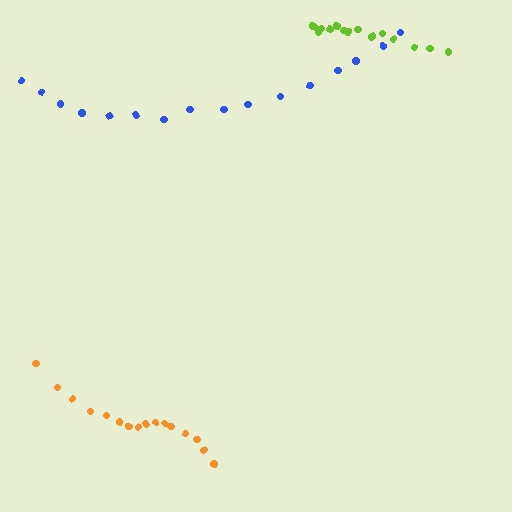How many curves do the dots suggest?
There are 3 distinct paths.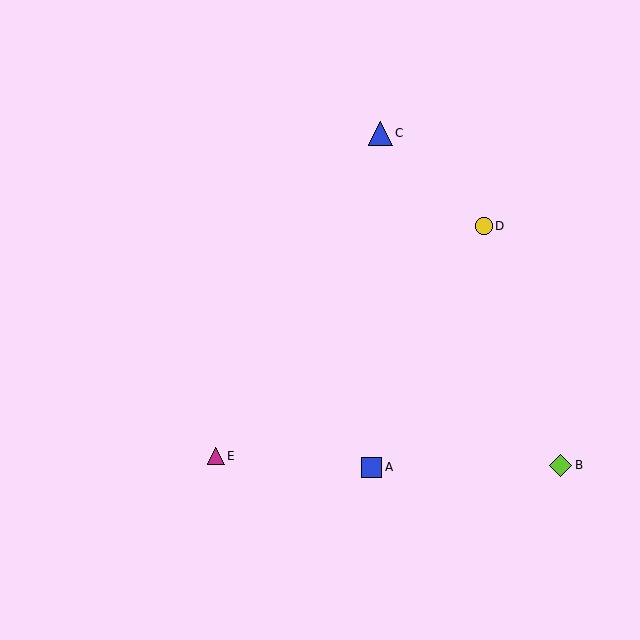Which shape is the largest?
The blue triangle (labeled C) is the largest.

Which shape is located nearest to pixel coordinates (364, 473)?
The blue square (labeled A) at (372, 467) is nearest to that location.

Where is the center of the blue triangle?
The center of the blue triangle is at (380, 133).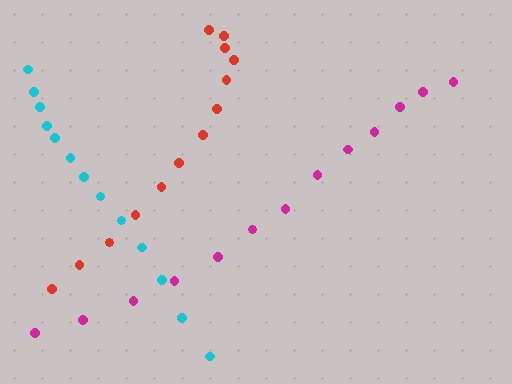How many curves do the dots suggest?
There are 3 distinct paths.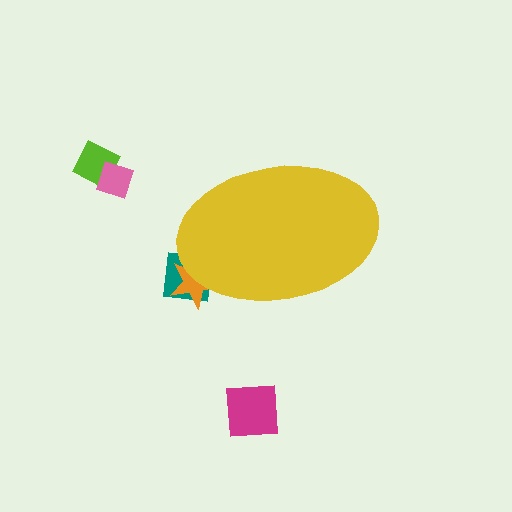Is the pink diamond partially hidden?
No, the pink diamond is fully visible.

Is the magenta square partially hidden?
No, the magenta square is fully visible.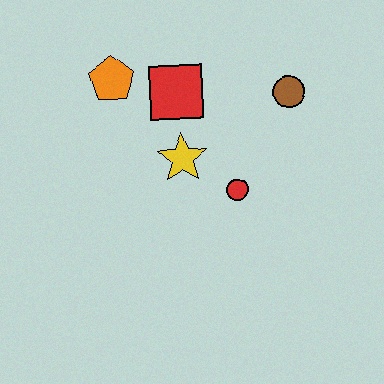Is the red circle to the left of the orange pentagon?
No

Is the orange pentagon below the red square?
No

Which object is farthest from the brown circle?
The orange pentagon is farthest from the brown circle.